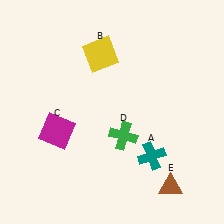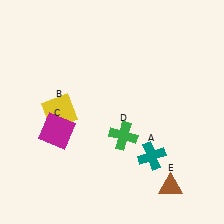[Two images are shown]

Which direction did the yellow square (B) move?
The yellow square (B) moved down.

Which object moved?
The yellow square (B) moved down.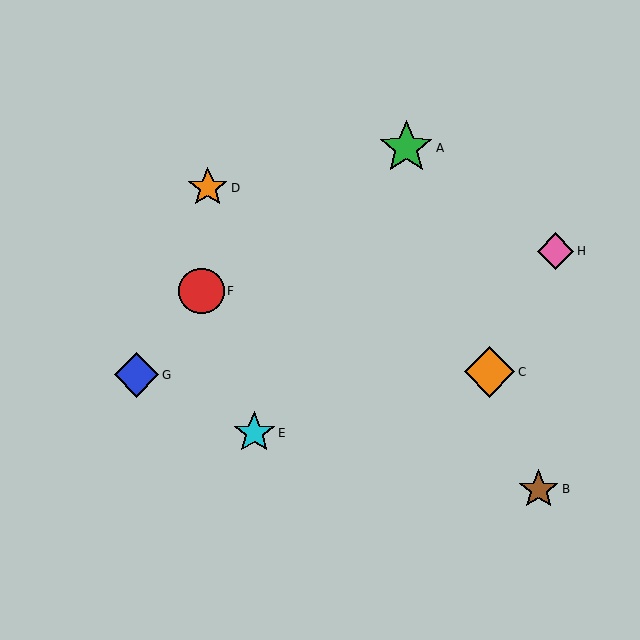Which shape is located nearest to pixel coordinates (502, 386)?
The orange diamond (labeled C) at (489, 372) is nearest to that location.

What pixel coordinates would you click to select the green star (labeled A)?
Click at (406, 148) to select the green star A.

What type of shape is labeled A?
Shape A is a green star.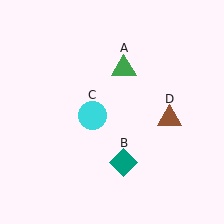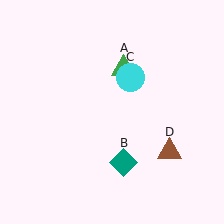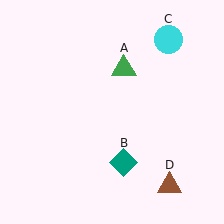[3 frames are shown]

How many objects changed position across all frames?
2 objects changed position: cyan circle (object C), brown triangle (object D).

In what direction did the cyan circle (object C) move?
The cyan circle (object C) moved up and to the right.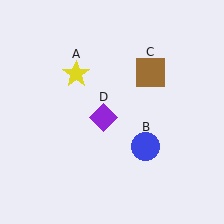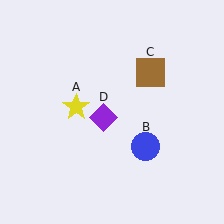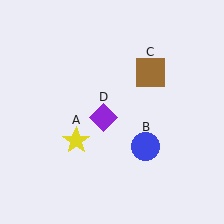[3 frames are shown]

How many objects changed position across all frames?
1 object changed position: yellow star (object A).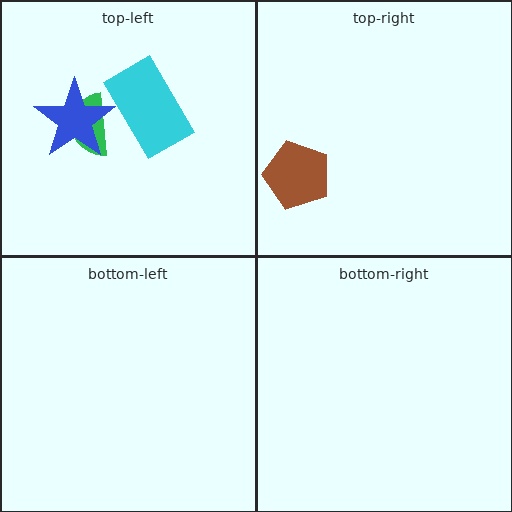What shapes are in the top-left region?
The green semicircle, the blue star, the cyan rectangle.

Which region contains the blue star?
The top-left region.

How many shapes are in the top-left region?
3.